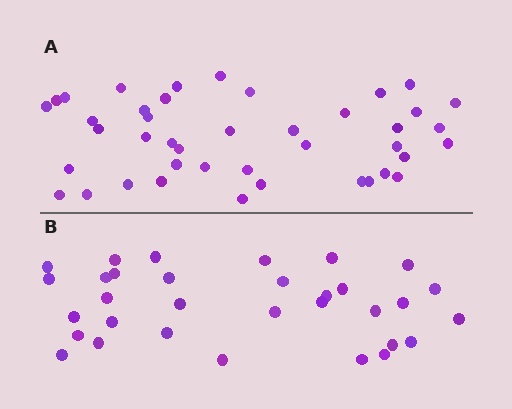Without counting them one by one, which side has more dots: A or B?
Region A (the top region) has more dots.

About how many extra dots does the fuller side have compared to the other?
Region A has roughly 10 or so more dots than region B.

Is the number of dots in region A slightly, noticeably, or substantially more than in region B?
Region A has noticeably more, but not dramatically so. The ratio is roughly 1.3 to 1.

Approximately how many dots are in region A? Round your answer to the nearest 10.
About 40 dots. (The exact count is 42, which rounds to 40.)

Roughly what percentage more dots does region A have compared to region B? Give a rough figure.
About 30% more.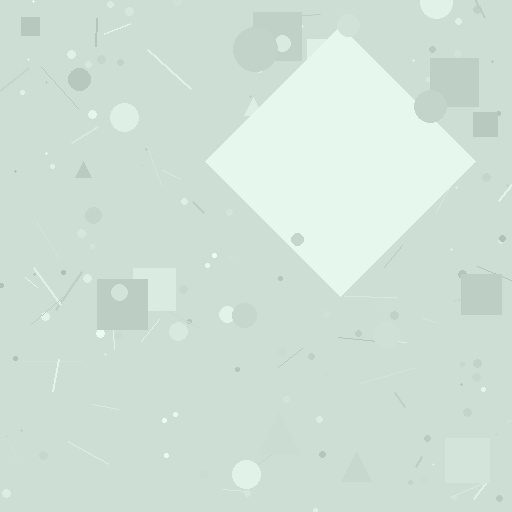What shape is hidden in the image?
A diamond is hidden in the image.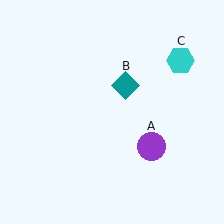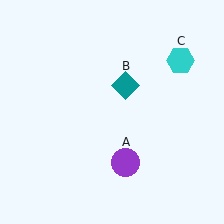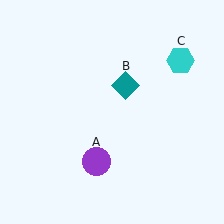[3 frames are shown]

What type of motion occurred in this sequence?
The purple circle (object A) rotated clockwise around the center of the scene.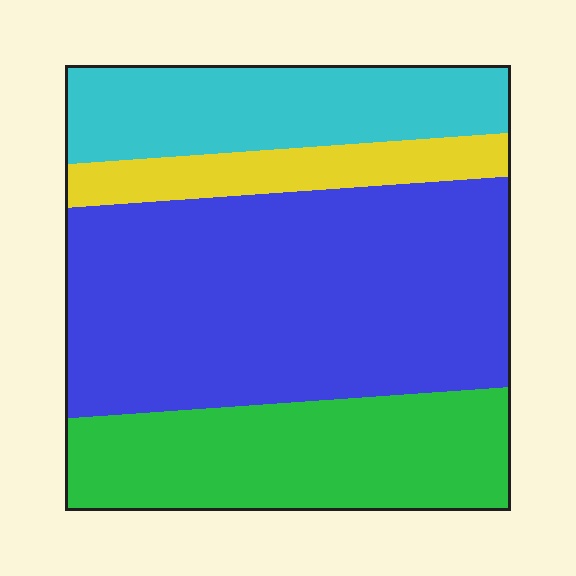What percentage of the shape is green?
Green covers 24% of the shape.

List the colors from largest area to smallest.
From largest to smallest: blue, green, cyan, yellow.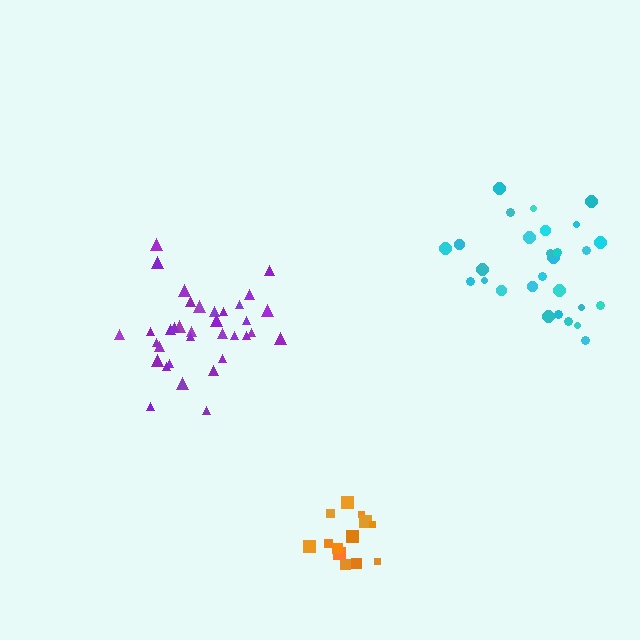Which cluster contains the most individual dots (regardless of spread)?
Purple (35).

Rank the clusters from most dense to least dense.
purple, orange, cyan.